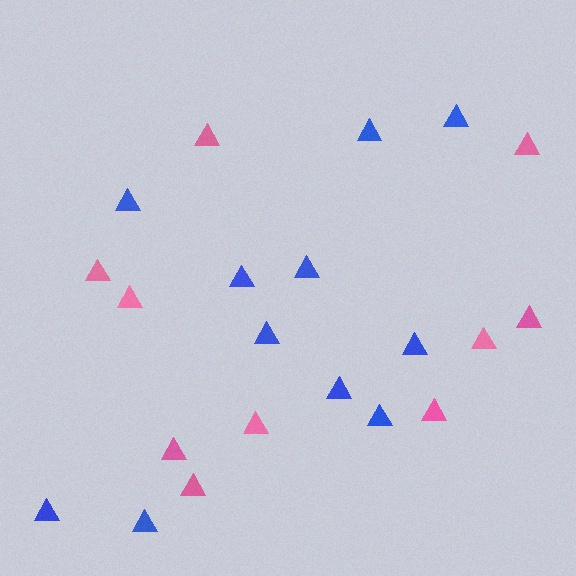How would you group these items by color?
There are 2 groups: one group of pink triangles (10) and one group of blue triangles (11).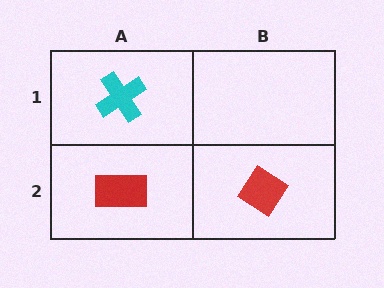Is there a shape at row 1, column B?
No, that cell is empty.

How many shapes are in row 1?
1 shape.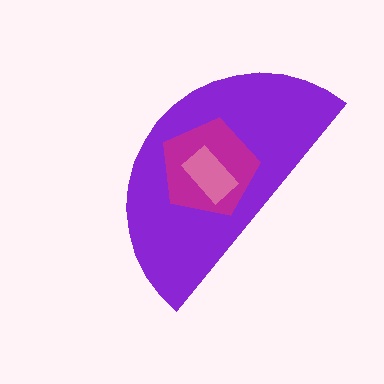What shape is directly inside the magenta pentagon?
The pink rectangle.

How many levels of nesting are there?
3.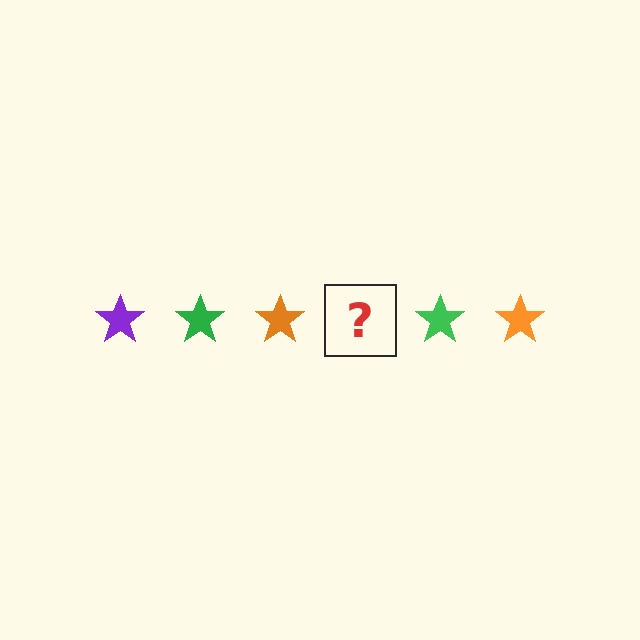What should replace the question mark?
The question mark should be replaced with a purple star.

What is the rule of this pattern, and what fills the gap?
The rule is that the pattern cycles through purple, green, orange stars. The gap should be filled with a purple star.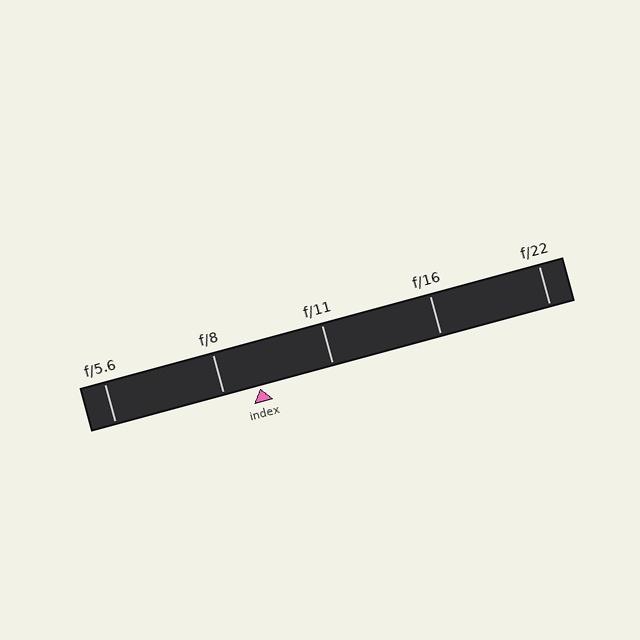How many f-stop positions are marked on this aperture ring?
There are 5 f-stop positions marked.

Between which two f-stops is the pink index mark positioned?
The index mark is between f/8 and f/11.